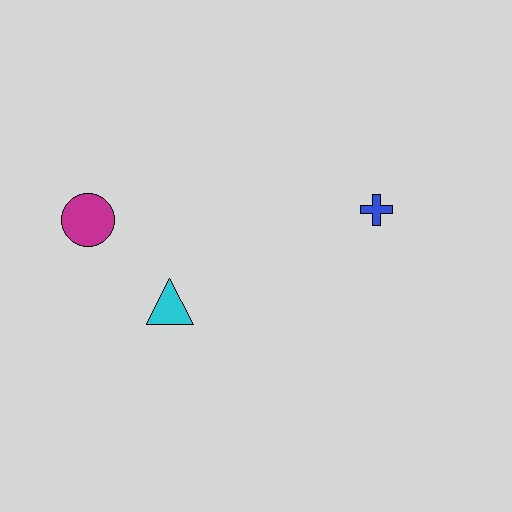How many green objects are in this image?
There are no green objects.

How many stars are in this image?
There are no stars.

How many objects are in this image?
There are 3 objects.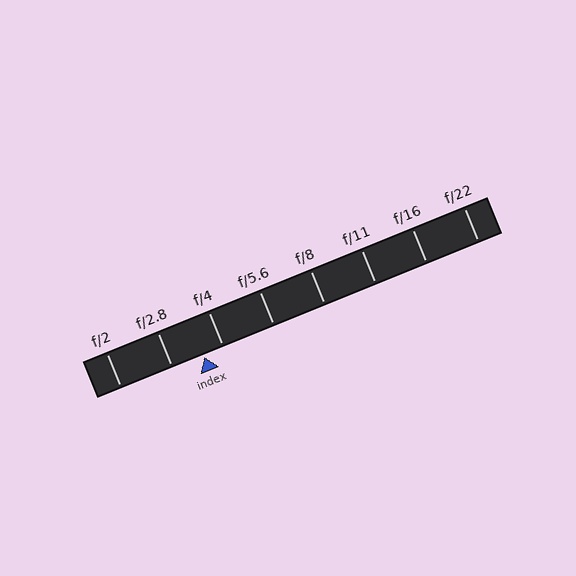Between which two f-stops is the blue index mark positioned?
The index mark is between f/2.8 and f/4.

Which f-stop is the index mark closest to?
The index mark is closest to f/4.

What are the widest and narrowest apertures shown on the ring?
The widest aperture shown is f/2 and the narrowest is f/22.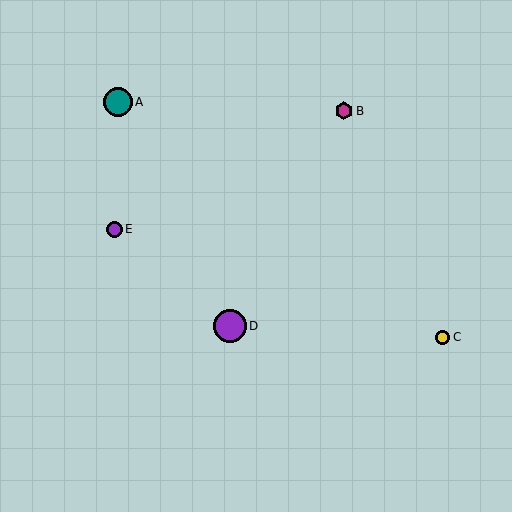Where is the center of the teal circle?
The center of the teal circle is at (118, 102).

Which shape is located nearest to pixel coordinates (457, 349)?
The yellow circle (labeled C) at (442, 337) is nearest to that location.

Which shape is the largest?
The purple circle (labeled D) is the largest.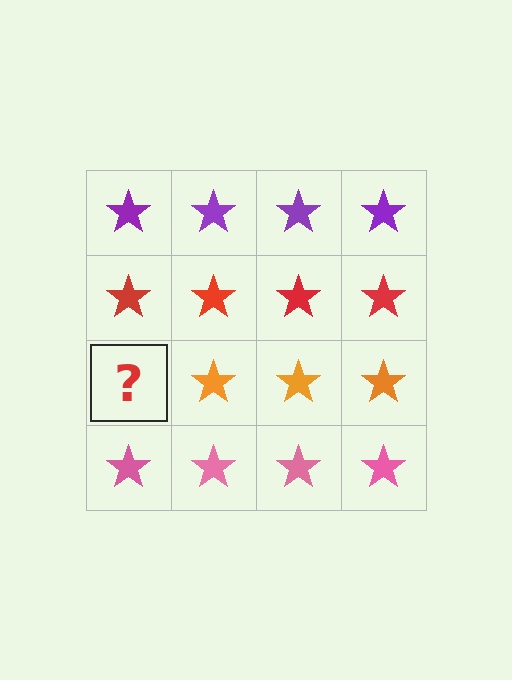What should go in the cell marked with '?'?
The missing cell should contain an orange star.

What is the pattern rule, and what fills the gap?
The rule is that each row has a consistent color. The gap should be filled with an orange star.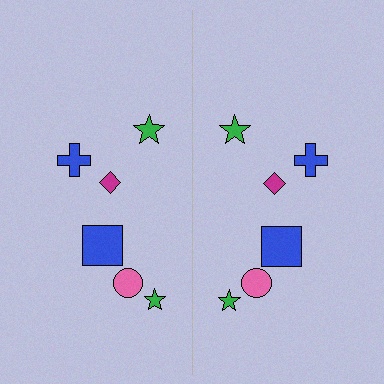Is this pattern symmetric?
Yes, this pattern has bilateral (reflection) symmetry.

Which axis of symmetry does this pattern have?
The pattern has a vertical axis of symmetry running through the center of the image.